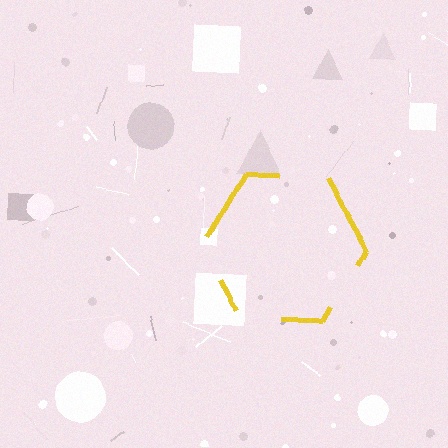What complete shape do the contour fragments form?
The contour fragments form a hexagon.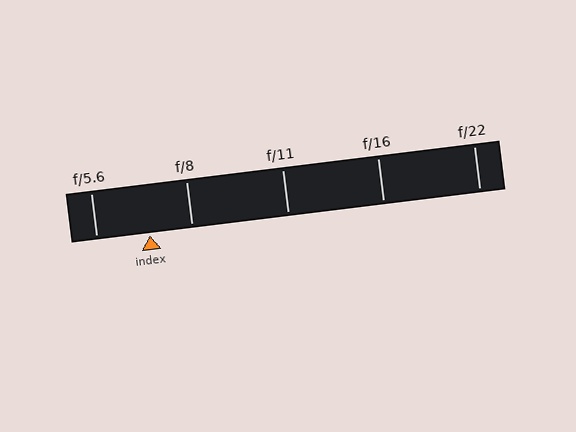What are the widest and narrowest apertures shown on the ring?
The widest aperture shown is f/5.6 and the narrowest is f/22.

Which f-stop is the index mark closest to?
The index mark is closest to f/8.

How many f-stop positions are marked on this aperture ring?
There are 5 f-stop positions marked.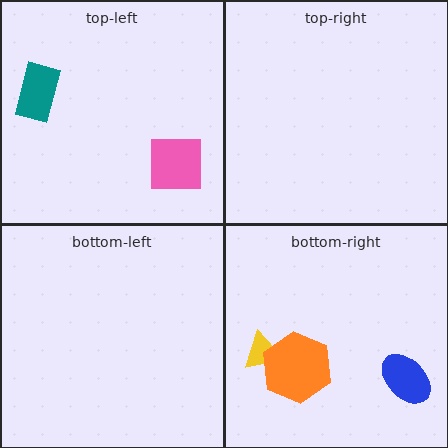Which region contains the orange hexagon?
The bottom-right region.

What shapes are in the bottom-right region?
The yellow triangle, the orange hexagon, the blue ellipse.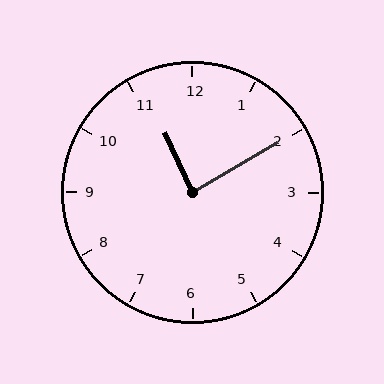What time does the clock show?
11:10.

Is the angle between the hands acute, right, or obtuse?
It is right.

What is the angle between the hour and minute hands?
Approximately 85 degrees.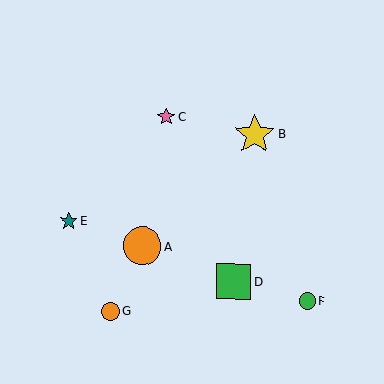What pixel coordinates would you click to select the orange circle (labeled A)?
Click at (142, 246) to select the orange circle A.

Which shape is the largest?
The yellow star (labeled B) is the largest.